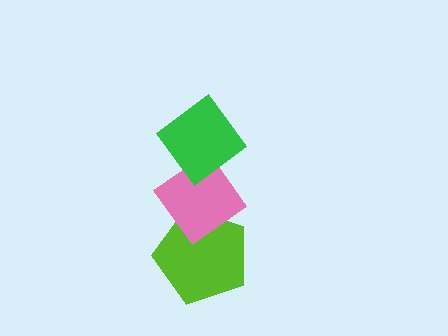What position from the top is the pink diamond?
The pink diamond is 2nd from the top.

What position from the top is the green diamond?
The green diamond is 1st from the top.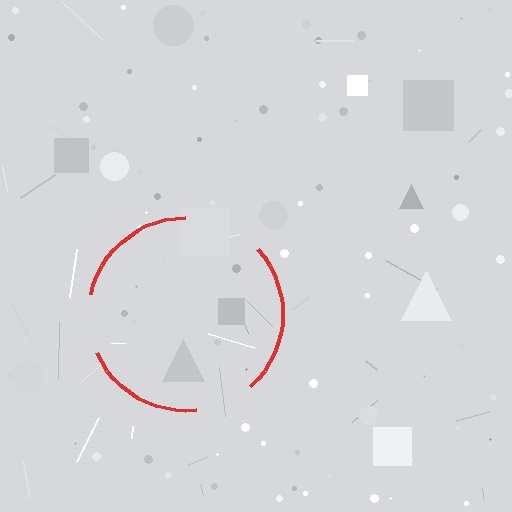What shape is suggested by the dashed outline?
The dashed outline suggests a circle.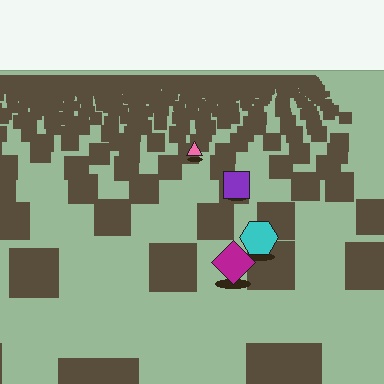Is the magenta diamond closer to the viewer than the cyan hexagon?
Yes. The magenta diamond is closer — you can tell from the texture gradient: the ground texture is coarser near it.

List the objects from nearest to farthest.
From nearest to farthest: the magenta diamond, the cyan hexagon, the purple square, the pink triangle.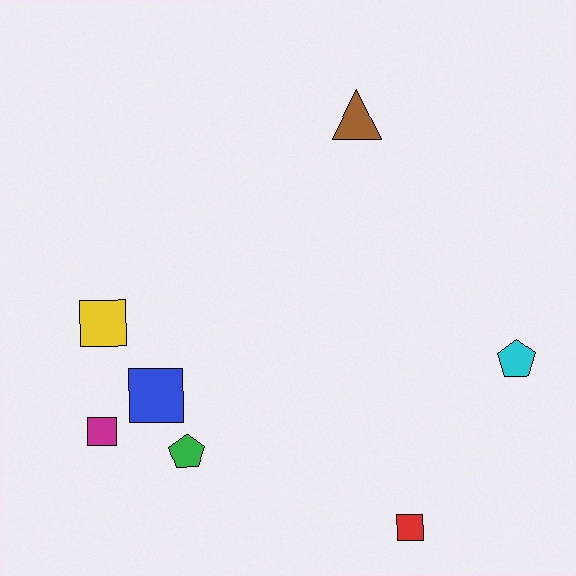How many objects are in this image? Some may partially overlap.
There are 7 objects.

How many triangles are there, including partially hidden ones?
There is 1 triangle.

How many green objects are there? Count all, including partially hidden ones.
There is 1 green object.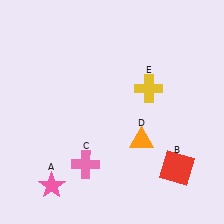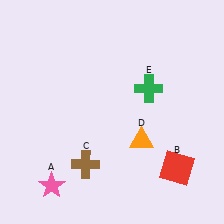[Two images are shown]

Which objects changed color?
C changed from pink to brown. E changed from yellow to green.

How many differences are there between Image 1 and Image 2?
There are 2 differences between the two images.